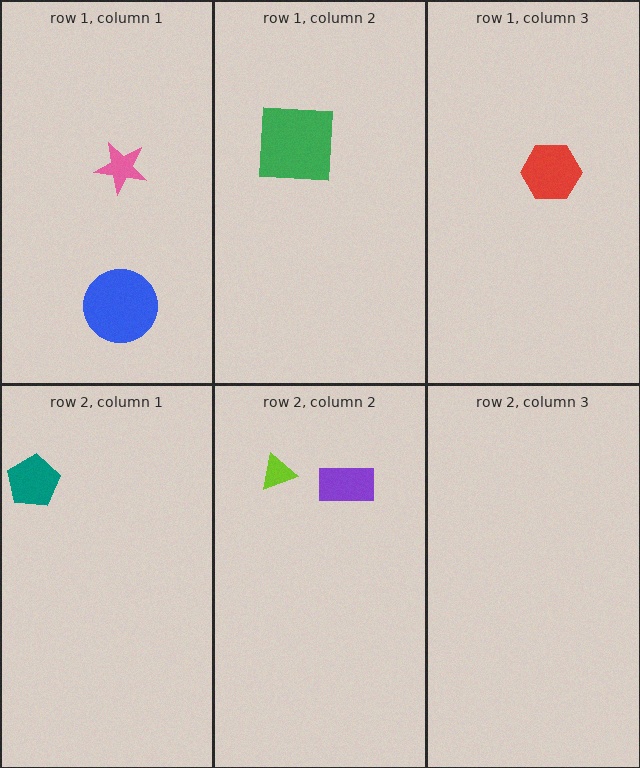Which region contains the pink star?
The row 1, column 1 region.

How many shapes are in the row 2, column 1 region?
1.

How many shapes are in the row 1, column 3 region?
1.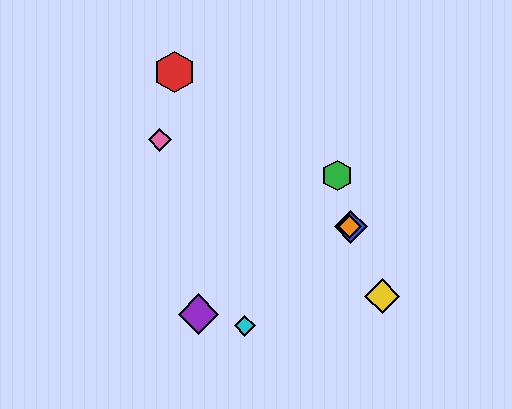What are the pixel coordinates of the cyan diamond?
The cyan diamond is at (245, 326).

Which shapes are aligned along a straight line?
The blue diamond, the orange diamond, the pink diamond are aligned along a straight line.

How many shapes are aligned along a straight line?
3 shapes (the blue diamond, the orange diamond, the pink diamond) are aligned along a straight line.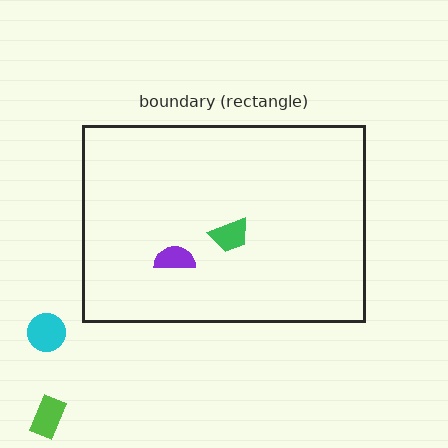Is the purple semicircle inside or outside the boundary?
Inside.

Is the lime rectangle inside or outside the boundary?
Outside.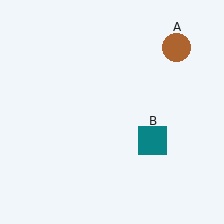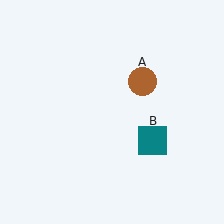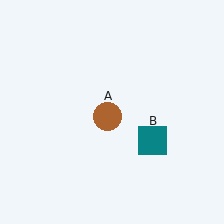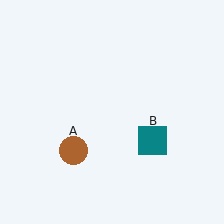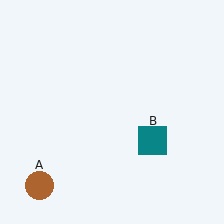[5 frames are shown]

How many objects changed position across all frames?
1 object changed position: brown circle (object A).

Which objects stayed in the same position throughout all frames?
Teal square (object B) remained stationary.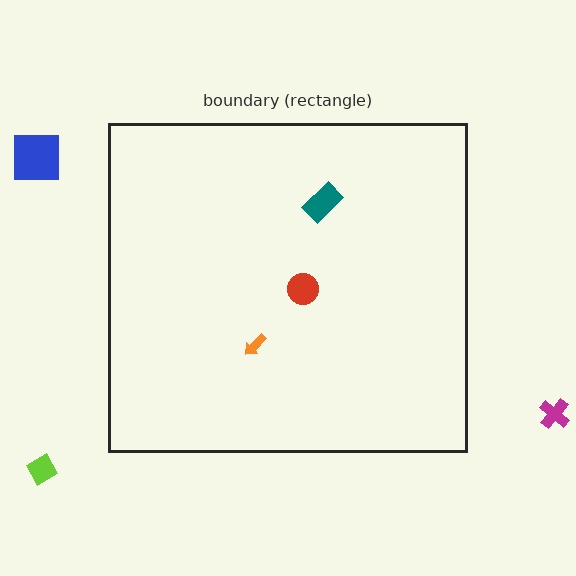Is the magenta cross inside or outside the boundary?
Outside.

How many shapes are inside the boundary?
3 inside, 3 outside.